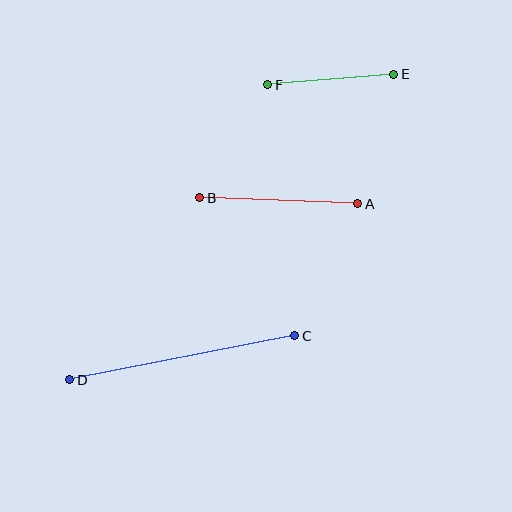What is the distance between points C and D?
The distance is approximately 229 pixels.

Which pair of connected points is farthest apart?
Points C and D are farthest apart.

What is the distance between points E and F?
The distance is approximately 126 pixels.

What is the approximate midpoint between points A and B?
The midpoint is at approximately (279, 201) pixels.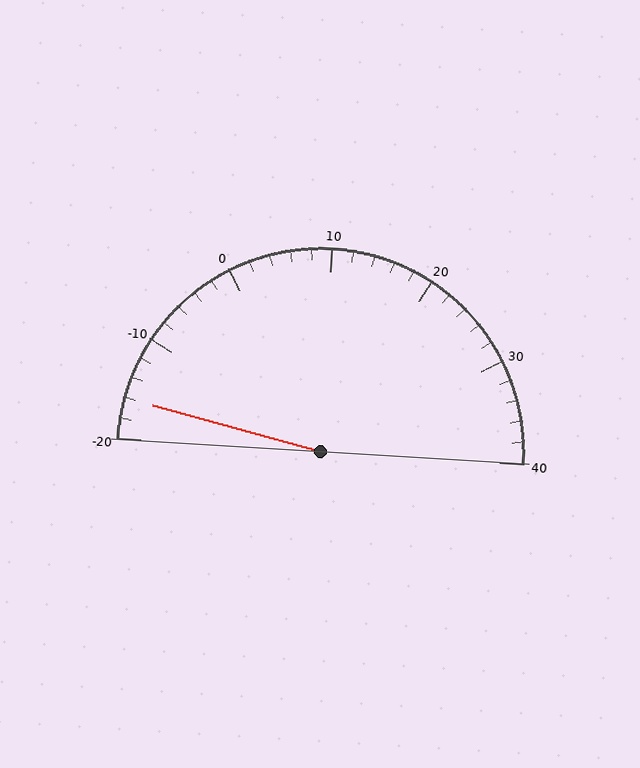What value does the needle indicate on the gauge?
The needle indicates approximately -16.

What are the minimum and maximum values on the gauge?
The gauge ranges from -20 to 40.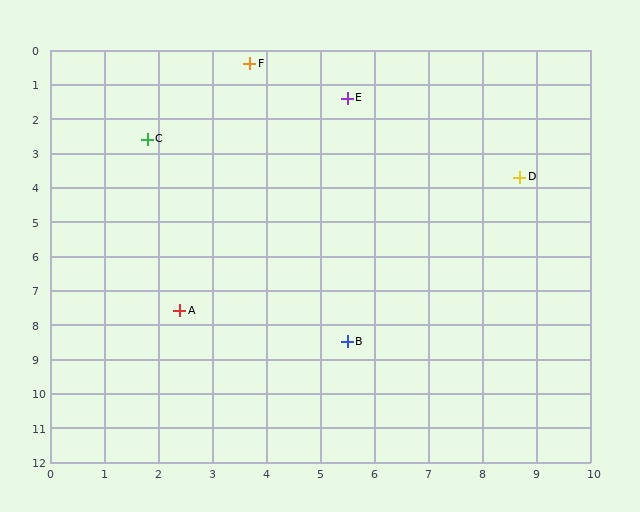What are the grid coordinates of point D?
Point D is at approximately (8.7, 3.7).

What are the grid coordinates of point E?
Point E is at approximately (5.5, 1.4).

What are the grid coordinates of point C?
Point C is at approximately (1.8, 2.6).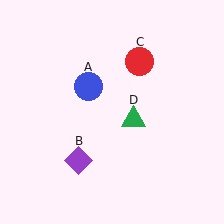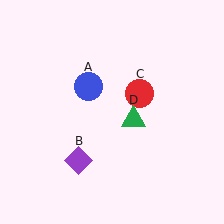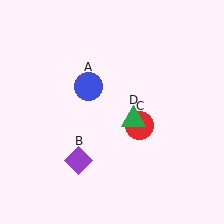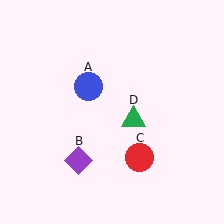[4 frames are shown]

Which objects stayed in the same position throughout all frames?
Blue circle (object A) and purple diamond (object B) and green triangle (object D) remained stationary.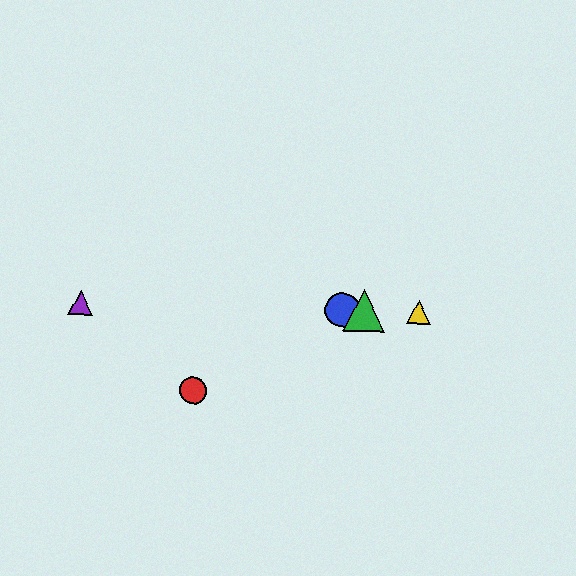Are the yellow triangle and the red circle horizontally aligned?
No, the yellow triangle is at y≈312 and the red circle is at y≈391.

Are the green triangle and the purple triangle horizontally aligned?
Yes, both are at y≈311.